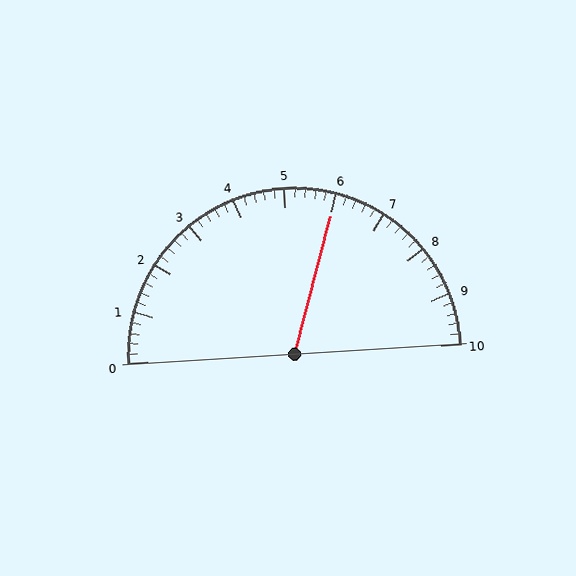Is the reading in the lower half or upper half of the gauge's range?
The reading is in the upper half of the range (0 to 10).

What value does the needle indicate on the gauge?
The needle indicates approximately 6.0.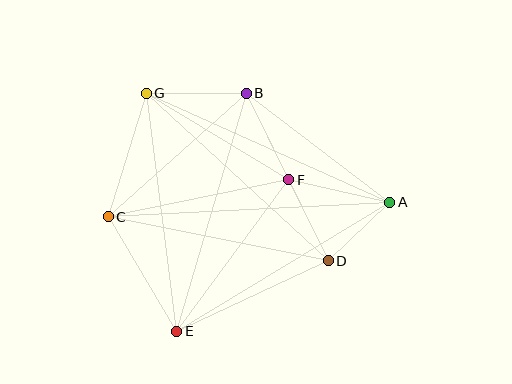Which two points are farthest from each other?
Points A and C are farthest from each other.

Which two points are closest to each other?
Points A and D are closest to each other.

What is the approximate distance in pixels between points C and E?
The distance between C and E is approximately 133 pixels.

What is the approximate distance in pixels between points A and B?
The distance between A and B is approximately 180 pixels.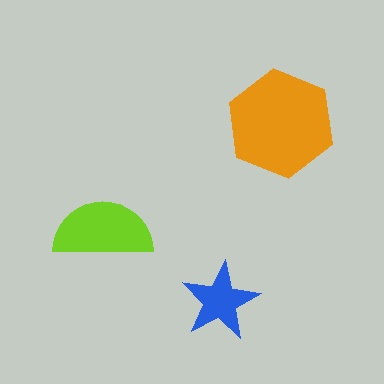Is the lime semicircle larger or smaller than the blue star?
Larger.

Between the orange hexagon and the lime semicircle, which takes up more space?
The orange hexagon.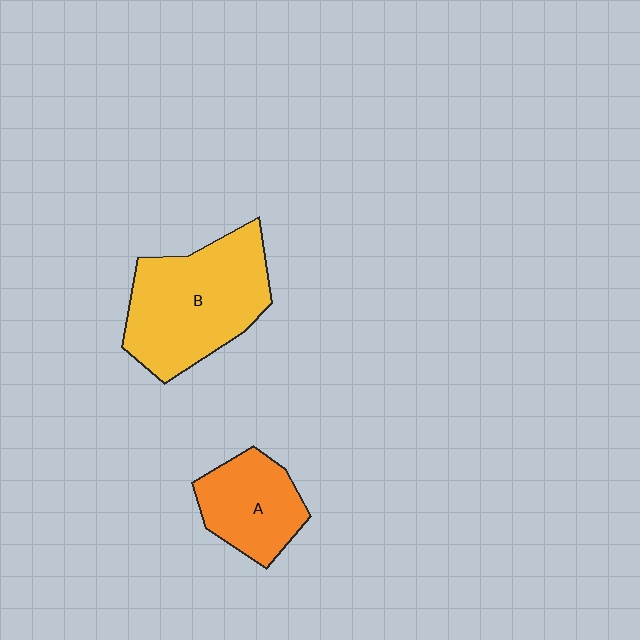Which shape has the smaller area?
Shape A (orange).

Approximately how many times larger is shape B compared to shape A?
Approximately 1.7 times.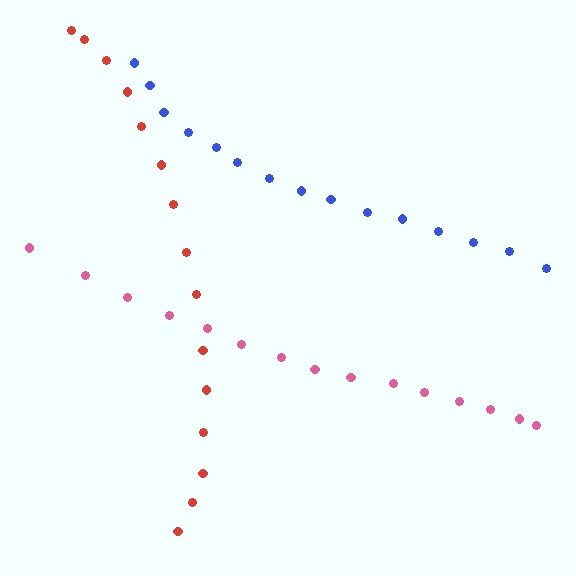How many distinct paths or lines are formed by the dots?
There are 3 distinct paths.